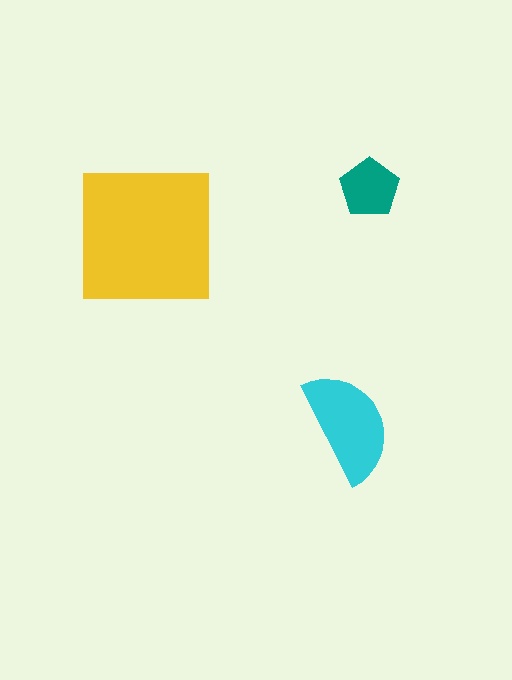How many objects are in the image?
There are 3 objects in the image.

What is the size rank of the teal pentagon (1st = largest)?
3rd.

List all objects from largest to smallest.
The yellow square, the cyan semicircle, the teal pentagon.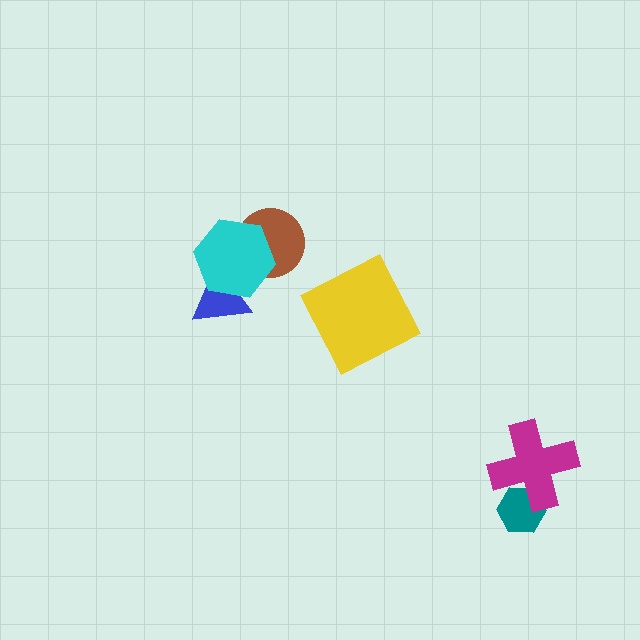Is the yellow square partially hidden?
No, no other shape covers it.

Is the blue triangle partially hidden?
Yes, it is partially covered by another shape.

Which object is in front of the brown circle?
The cyan hexagon is in front of the brown circle.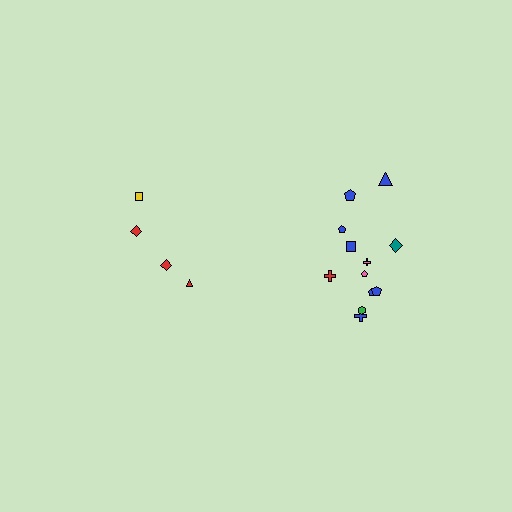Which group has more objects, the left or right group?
The right group.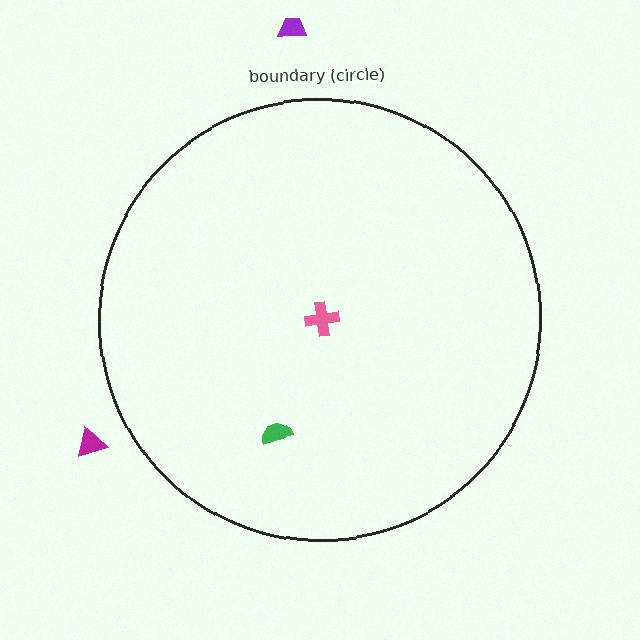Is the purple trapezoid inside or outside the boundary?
Outside.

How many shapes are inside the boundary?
2 inside, 2 outside.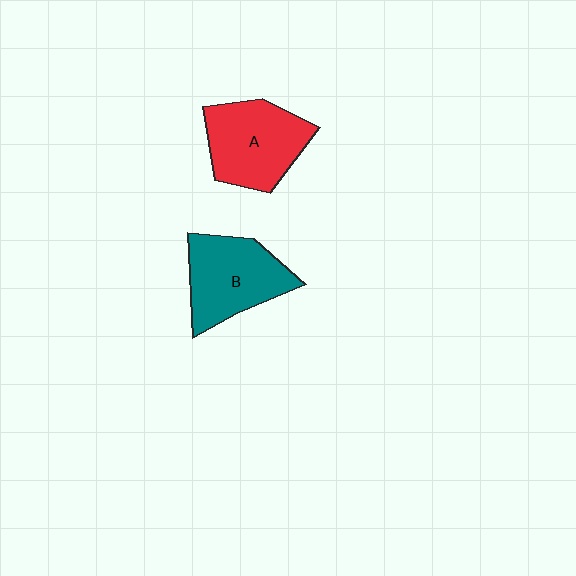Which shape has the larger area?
Shape A (red).